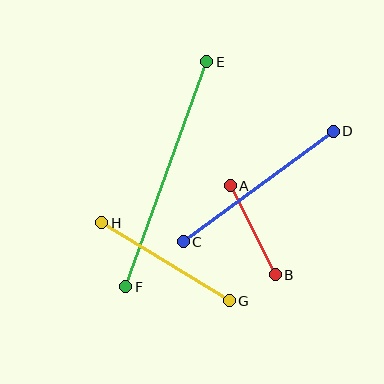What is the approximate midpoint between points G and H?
The midpoint is at approximately (166, 262) pixels.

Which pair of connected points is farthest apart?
Points E and F are farthest apart.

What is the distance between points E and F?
The distance is approximately 239 pixels.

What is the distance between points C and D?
The distance is approximately 186 pixels.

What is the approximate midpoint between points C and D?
The midpoint is at approximately (258, 186) pixels.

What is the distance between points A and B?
The distance is approximately 99 pixels.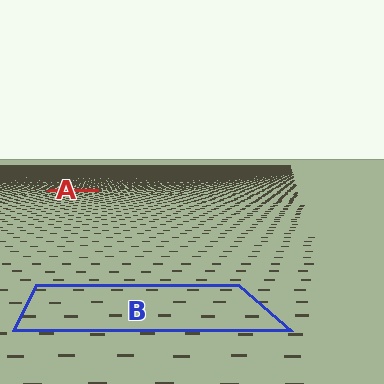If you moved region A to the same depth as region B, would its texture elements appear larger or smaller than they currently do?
They would appear larger. At a closer depth, the same texture elements are projected at a bigger on-screen size.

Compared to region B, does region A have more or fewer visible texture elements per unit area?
Region A has more texture elements per unit area — they are packed more densely because it is farther away.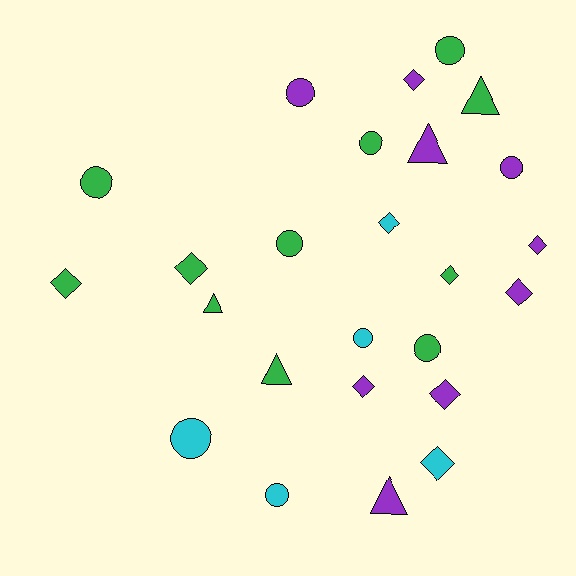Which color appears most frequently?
Green, with 11 objects.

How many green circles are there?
There are 5 green circles.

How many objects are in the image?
There are 25 objects.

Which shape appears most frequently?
Diamond, with 10 objects.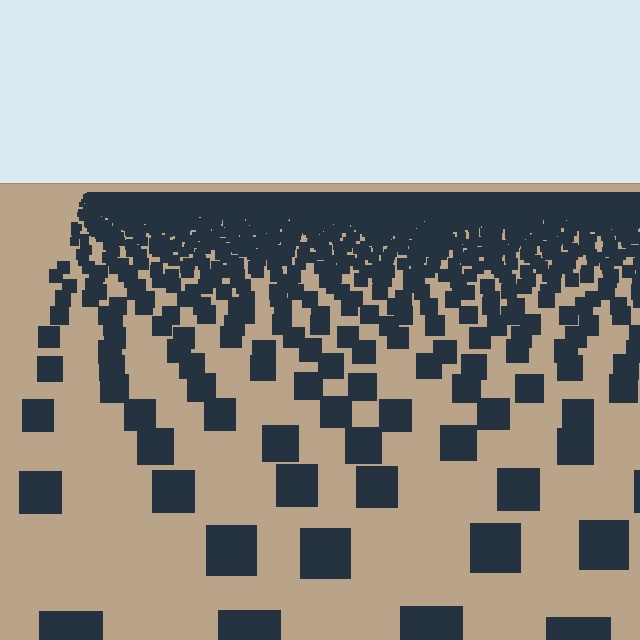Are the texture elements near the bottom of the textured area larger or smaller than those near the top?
Larger. Near the bottom, elements are closer to the viewer and appear at a bigger on-screen size.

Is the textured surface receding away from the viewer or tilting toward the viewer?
The surface is receding away from the viewer. Texture elements get smaller and denser toward the top.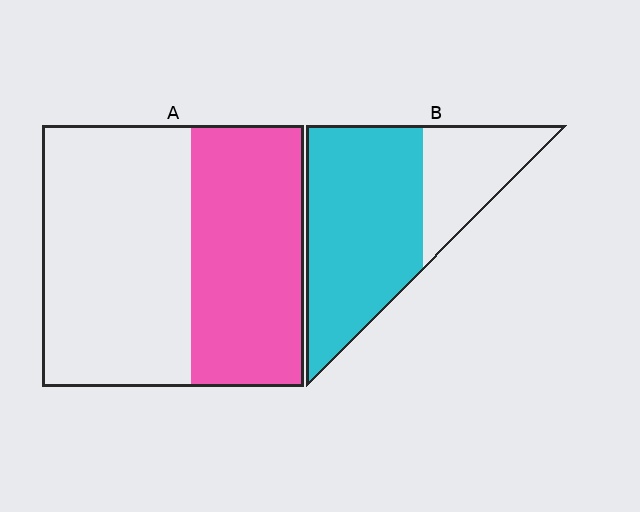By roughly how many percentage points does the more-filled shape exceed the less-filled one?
By roughly 25 percentage points (B over A).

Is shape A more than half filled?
No.